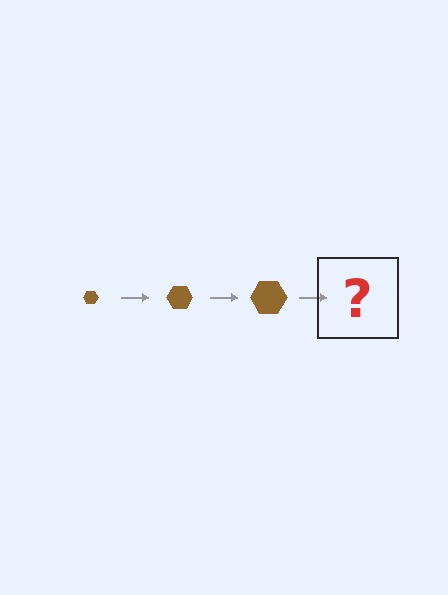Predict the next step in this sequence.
The next step is a brown hexagon, larger than the previous one.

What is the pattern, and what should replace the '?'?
The pattern is that the hexagon gets progressively larger each step. The '?' should be a brown hexagon, larger than the previous one.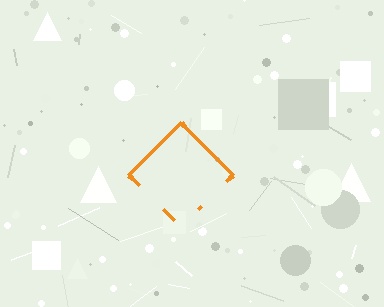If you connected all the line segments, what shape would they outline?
They would outline a diamond.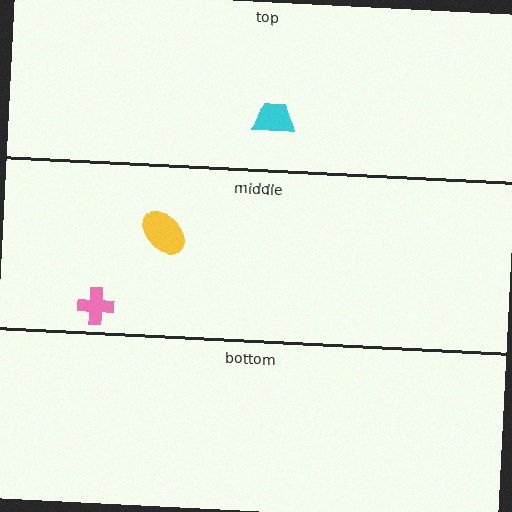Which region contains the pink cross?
The middle region.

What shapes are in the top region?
The cyan trapezoid.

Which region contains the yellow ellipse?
The middle region.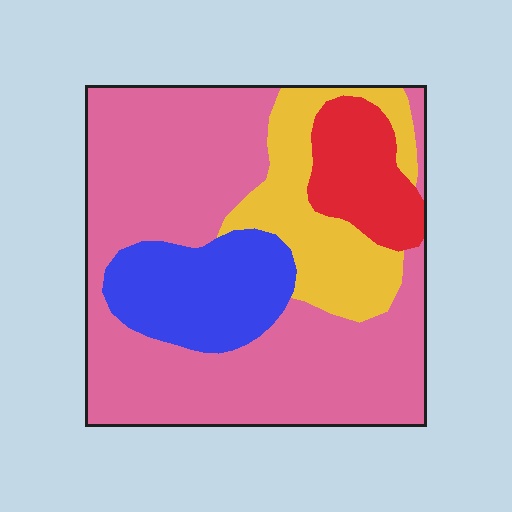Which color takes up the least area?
Red, at roughly 10%.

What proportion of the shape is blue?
Blue covers around 15% of the shape.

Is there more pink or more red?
Pink.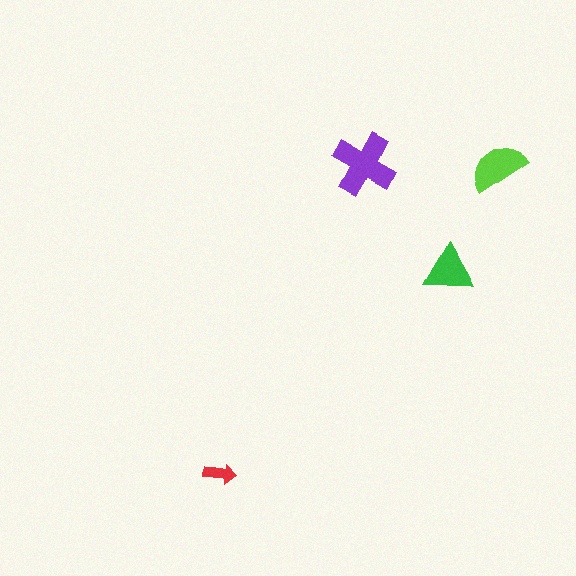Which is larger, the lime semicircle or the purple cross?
The purple cross.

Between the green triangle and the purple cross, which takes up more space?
The purple cross.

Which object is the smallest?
The red arrow.